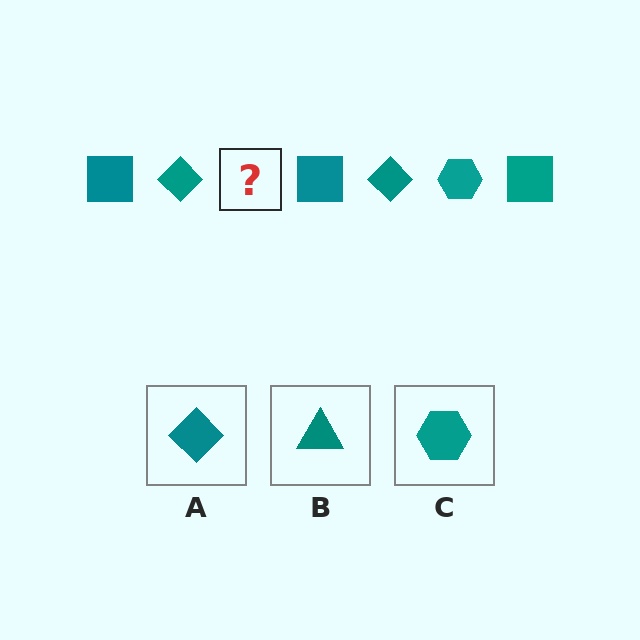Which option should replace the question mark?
Option C.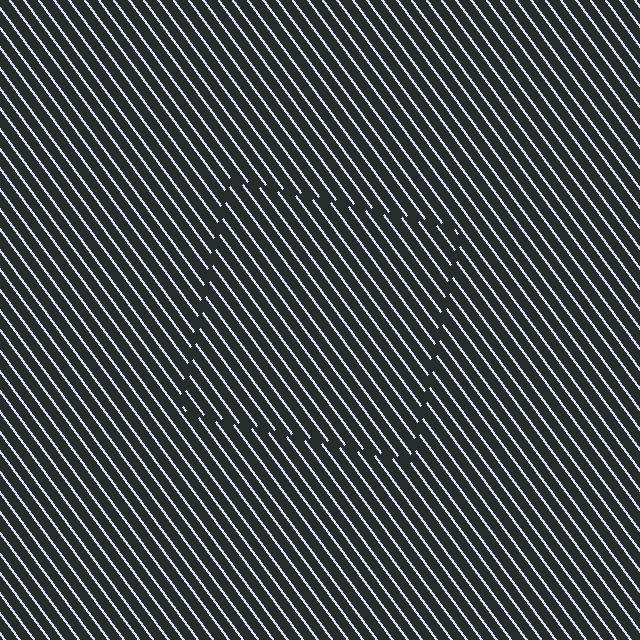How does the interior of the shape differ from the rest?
The interior of the shape contains the same grating, shifted by half a period — the contour is defined by the phase discontinuity where line-ends from the inner and outer gratings abut.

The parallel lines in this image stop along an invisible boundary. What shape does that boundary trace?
An illusory square. The interior of the shape contains the same grating, shifted by half a period — the contour is defined by the phase discontinuity where line-ends from the inner and outer gratings abut.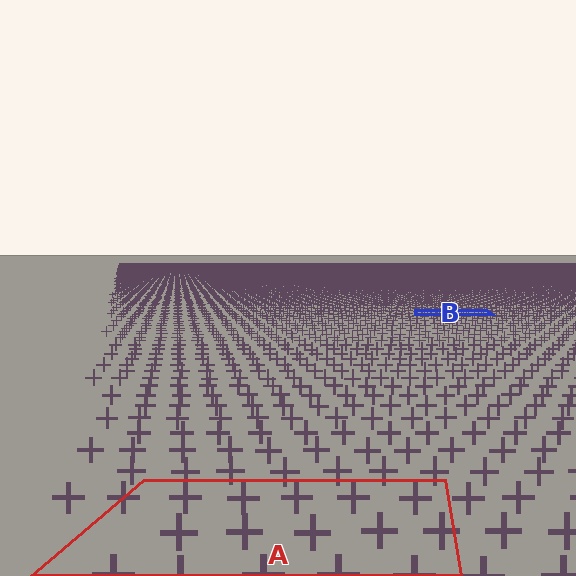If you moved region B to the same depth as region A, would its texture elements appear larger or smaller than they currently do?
They would appear larger. At a closer depth, the same texture elements are projected at a bigger on-screen size.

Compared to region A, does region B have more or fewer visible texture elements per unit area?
Region B has more texture elements per unit area — they are packed more densely because it is farther away.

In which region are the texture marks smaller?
The texture marks are smaller in region B, because it is farther away.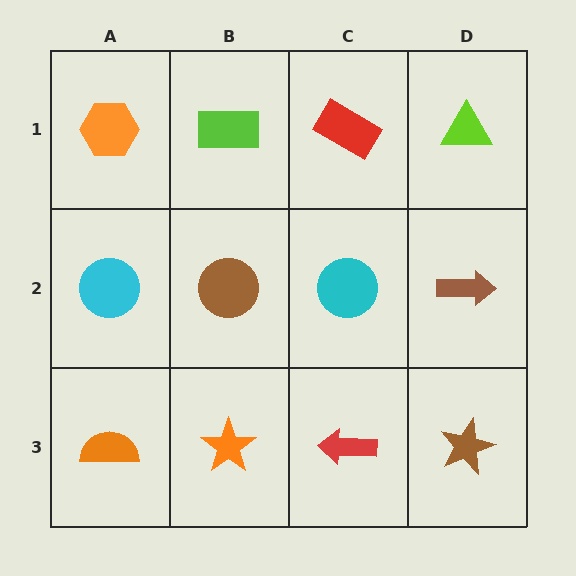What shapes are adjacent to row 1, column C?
A cyan circle (row 2, column C), a lime rectangle (row 1, column B), a lime triangle (row 1, column D).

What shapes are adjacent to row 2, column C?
A red rectangle (row 1, column C), a red arrow (row 3, column C), a brown circle (row 2, column B), a brown arrow (row 2, column D).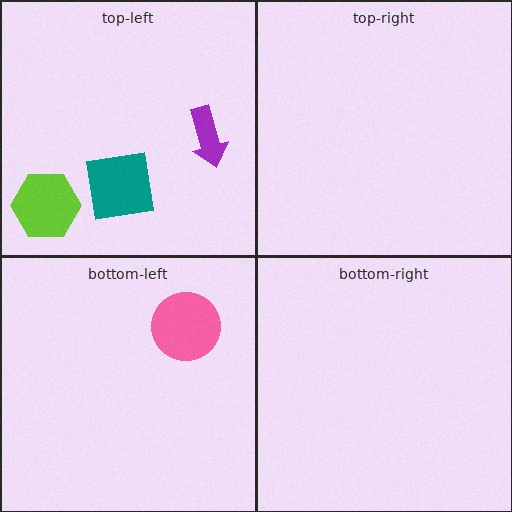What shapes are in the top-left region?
The lime hexagon, the purple arrow, the teal square.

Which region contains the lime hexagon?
The top-left region.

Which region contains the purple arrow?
The top-left region.